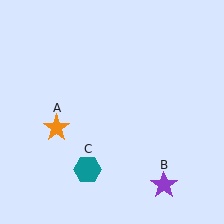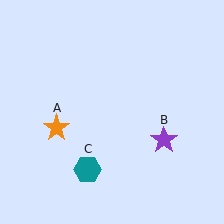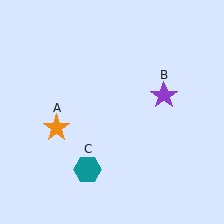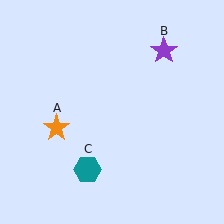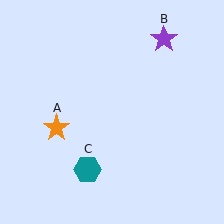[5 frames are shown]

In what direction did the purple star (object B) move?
The purple star (object B) moved up.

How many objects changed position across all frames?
1 object changed position: purple star (object B).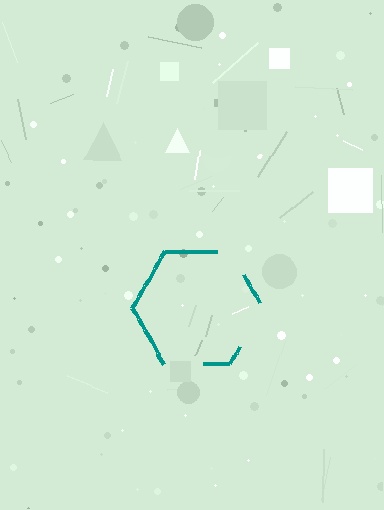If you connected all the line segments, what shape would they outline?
They would outline a hexagon.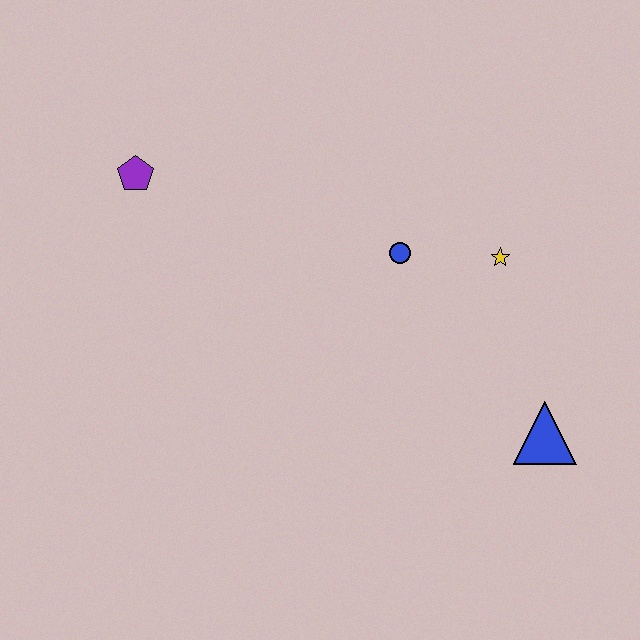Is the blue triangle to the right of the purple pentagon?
Yes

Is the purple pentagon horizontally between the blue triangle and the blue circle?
No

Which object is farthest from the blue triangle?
The purple pentagon is farthest from the blue triangle.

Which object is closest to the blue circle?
The yellow star is closest to the blue circle.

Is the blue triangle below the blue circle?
Yes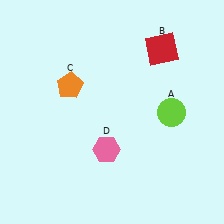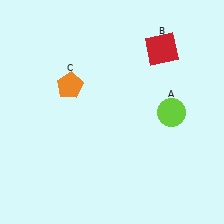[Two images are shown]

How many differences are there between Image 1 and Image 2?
There is 1 difference between the two images.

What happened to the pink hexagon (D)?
The pink hexagon (D) was removed in Image 2. It was in the bottom-left area of Image 1.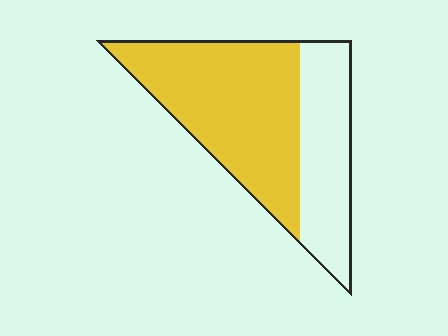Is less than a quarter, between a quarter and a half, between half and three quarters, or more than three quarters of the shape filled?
Between half and three quarters.